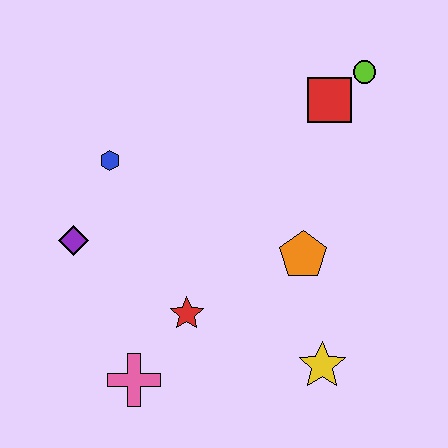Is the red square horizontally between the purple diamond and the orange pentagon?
No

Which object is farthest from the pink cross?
The lime circle is farthest from the pink cross.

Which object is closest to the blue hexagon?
The purple diamond is closest to the blue hexagon.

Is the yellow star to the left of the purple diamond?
No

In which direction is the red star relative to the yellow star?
The red star is to the left of the yellow star.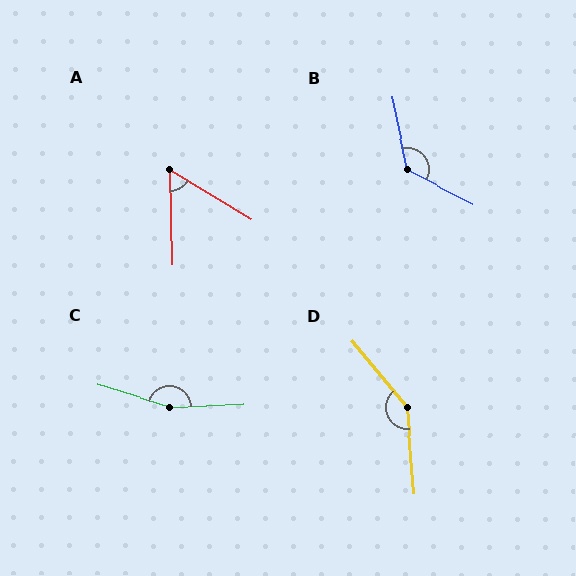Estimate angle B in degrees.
Approximately 129 degrees.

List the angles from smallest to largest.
A (57°), B (129°), D (145°), C (161°).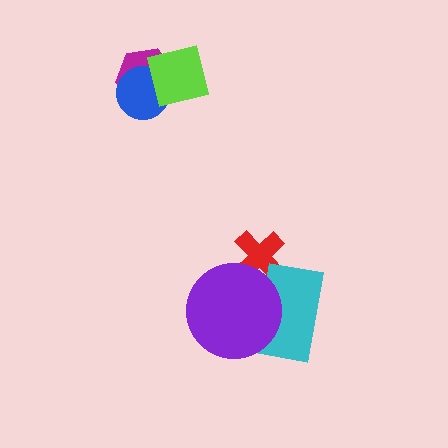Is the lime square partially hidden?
No, no other shape covers it.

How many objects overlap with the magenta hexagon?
2 objects overlap with the magenta hexagon.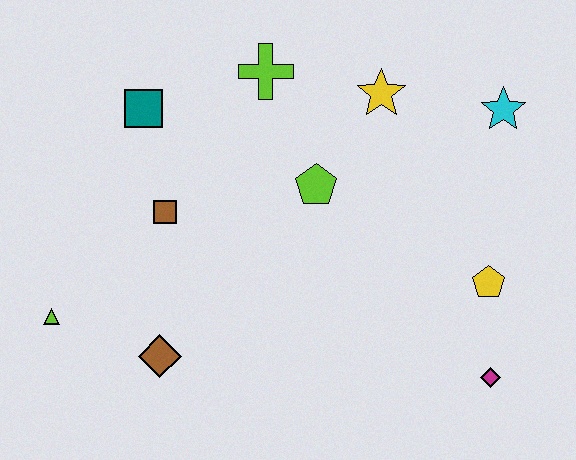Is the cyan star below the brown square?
No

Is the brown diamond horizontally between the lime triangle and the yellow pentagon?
Yes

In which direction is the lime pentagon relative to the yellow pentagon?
The lime pentagon is to the left of the yellow pentagon.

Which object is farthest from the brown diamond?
The cyan star is farthest from the brown diamond.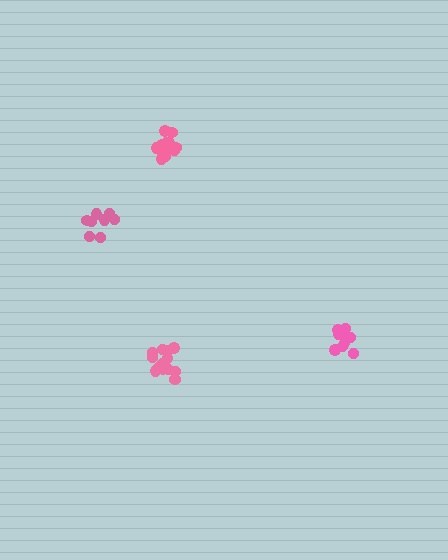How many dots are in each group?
Group 1: 9 dots, Group 2: 13 dots, Group 3: 10 dots, Group 4: 12 dots (44 total).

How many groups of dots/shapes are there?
There are 4 groups.